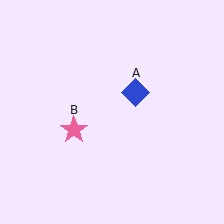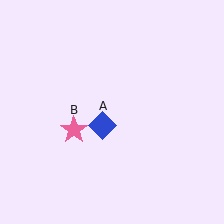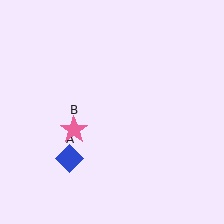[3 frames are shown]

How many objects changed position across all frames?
1 object changed position: blue diamond (object A).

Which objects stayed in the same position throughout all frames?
Pink star (object B) remained stationary.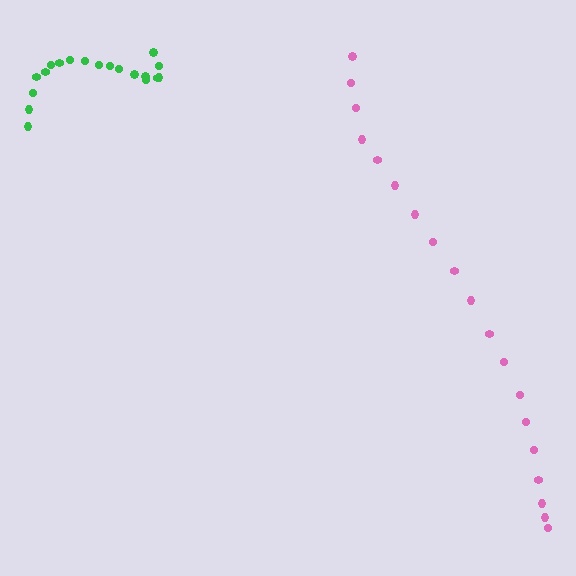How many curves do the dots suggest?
There are 2 distinct paths.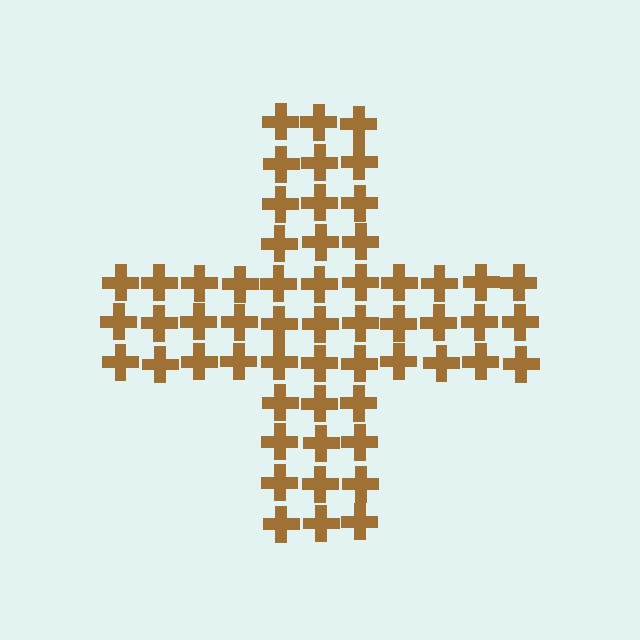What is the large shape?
The large shape is a cross.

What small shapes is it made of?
It is made of small crosses.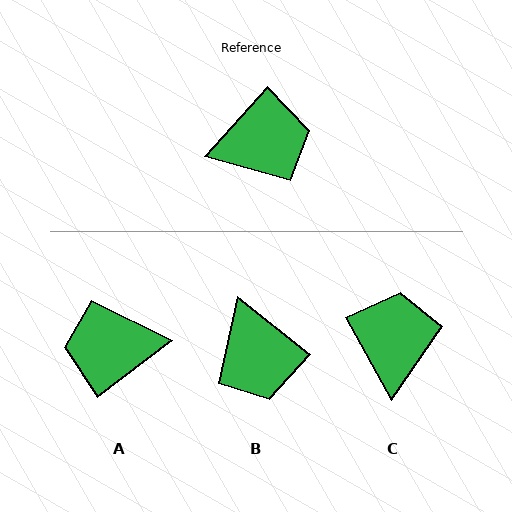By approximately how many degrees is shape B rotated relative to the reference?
Approximately 86 degrees clockwise.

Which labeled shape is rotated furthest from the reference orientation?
A, about 169 degrees away.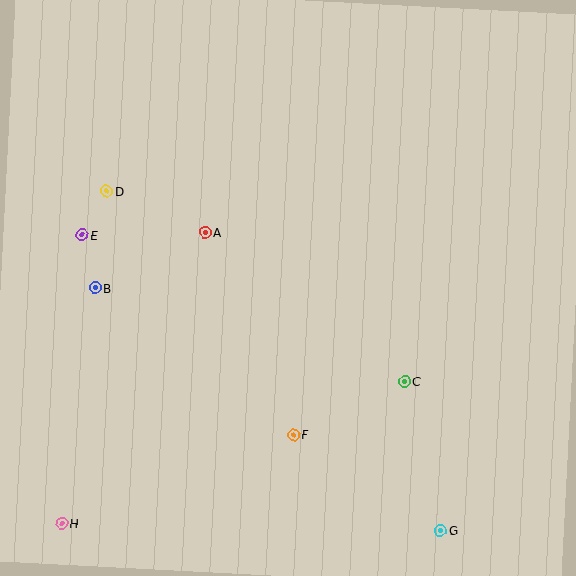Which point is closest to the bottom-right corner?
Point G is closest to the bottom-right corner.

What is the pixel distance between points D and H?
The distance between D and H is 335 pixels.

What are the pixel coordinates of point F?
Point F is at (294, 435).